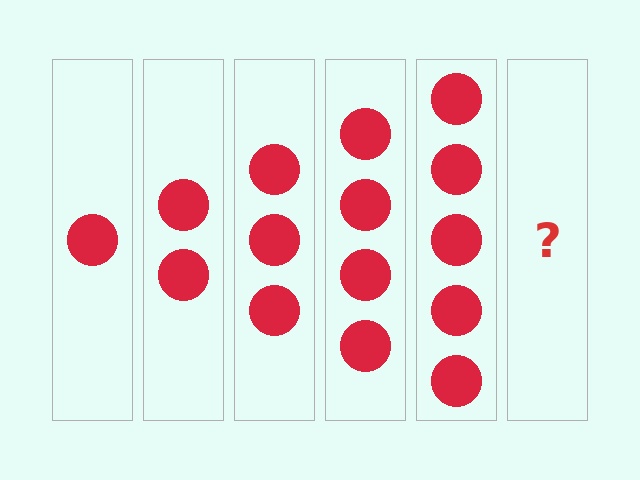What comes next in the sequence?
The next element should be 6 circles.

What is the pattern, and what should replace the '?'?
The pattern is that each step adds one more circle. The '?' should be 6 circles.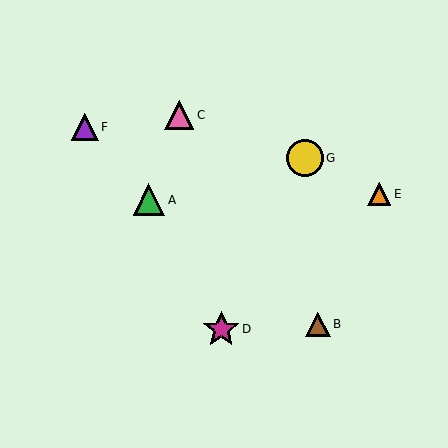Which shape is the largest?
The yellow circle (labeled G) is the largest.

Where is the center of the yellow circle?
The center of the yellow circle is at (305, 158).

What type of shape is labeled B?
Shape B is a brown triangle.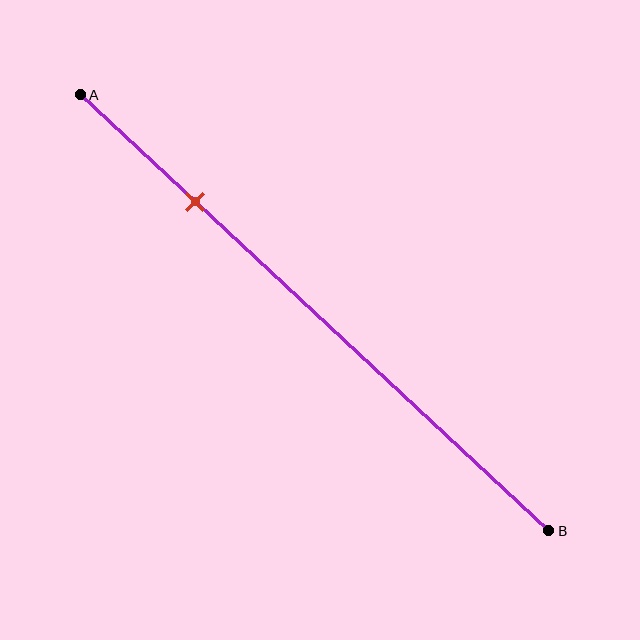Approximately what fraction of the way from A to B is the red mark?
The red mark is approximately 25% of the way from A to B.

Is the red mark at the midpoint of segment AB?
No, the mark is at about 25% from A, not at the 50% midpoint.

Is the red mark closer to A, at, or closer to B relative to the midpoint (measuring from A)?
The red mark is closer to point A than the midpoint of segment AB.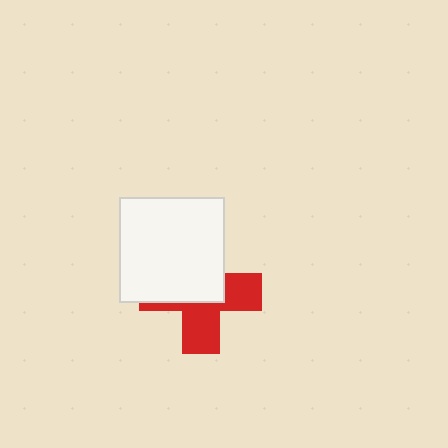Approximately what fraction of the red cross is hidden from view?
Roughly 54% of the red cross is hidden behind the white square.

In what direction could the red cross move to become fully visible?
The red cross could move toward the lower-right. That would shift it out from behind the white square entirely.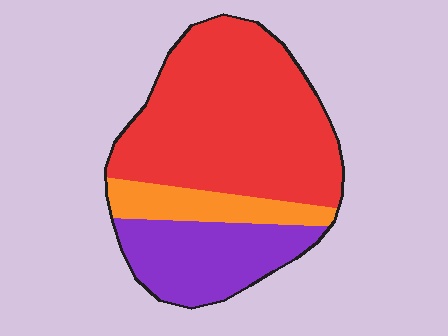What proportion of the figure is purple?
Purple takes up about one quarter (1/4) of the figure.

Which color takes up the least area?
Orange, at roughly 15%.